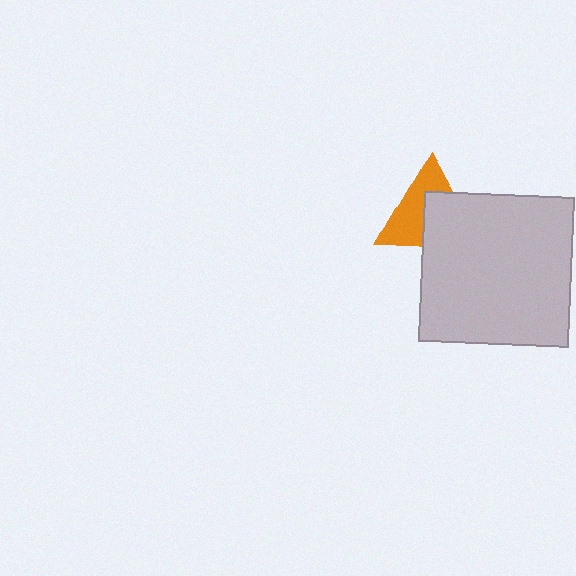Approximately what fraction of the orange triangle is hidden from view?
Roughly 48% of the orange triangle is hidden behind the light gray square.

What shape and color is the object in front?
The object in front is a light gray square.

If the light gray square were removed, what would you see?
You would see the complete orange triangle.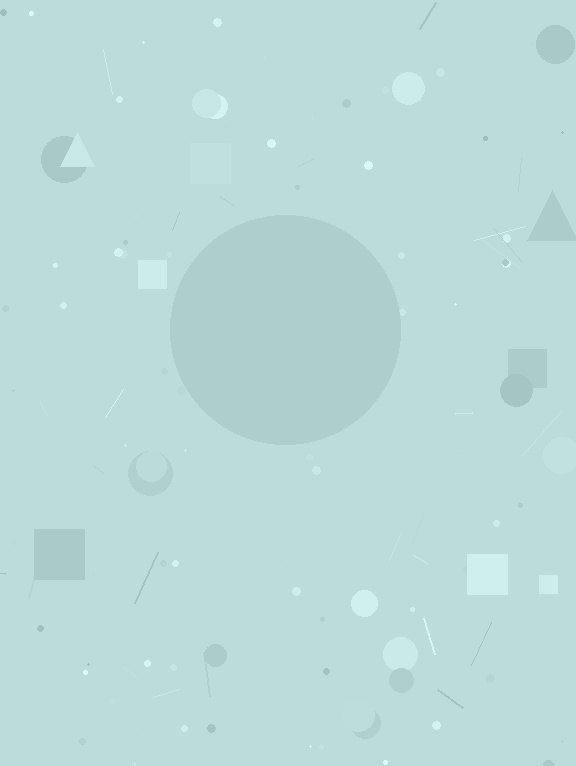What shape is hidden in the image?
A circle is hidden in the image.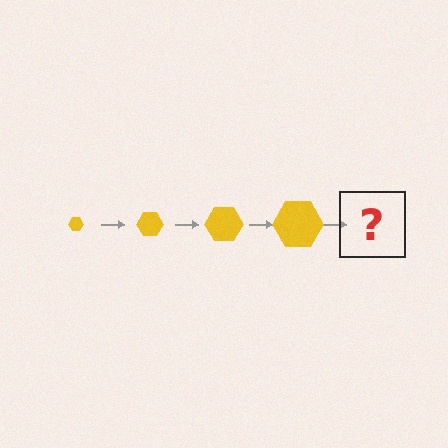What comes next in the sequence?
The next element should be a yellow hexagon, larger than the previous one.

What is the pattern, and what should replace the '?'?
The pattern is that the hexagon gets progressively larger each step. The '?' should be a yellow hexagon, larger than the previous one.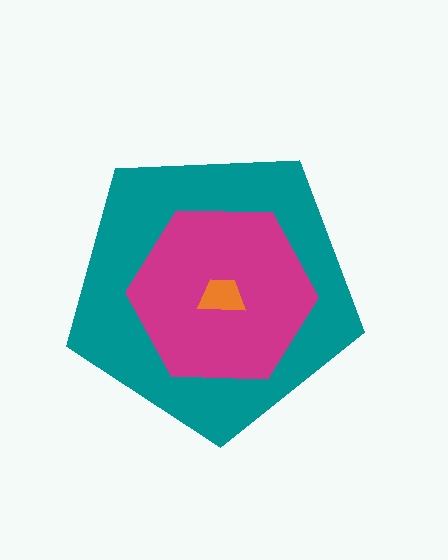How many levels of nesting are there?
3.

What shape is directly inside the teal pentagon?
The magenta hexagon.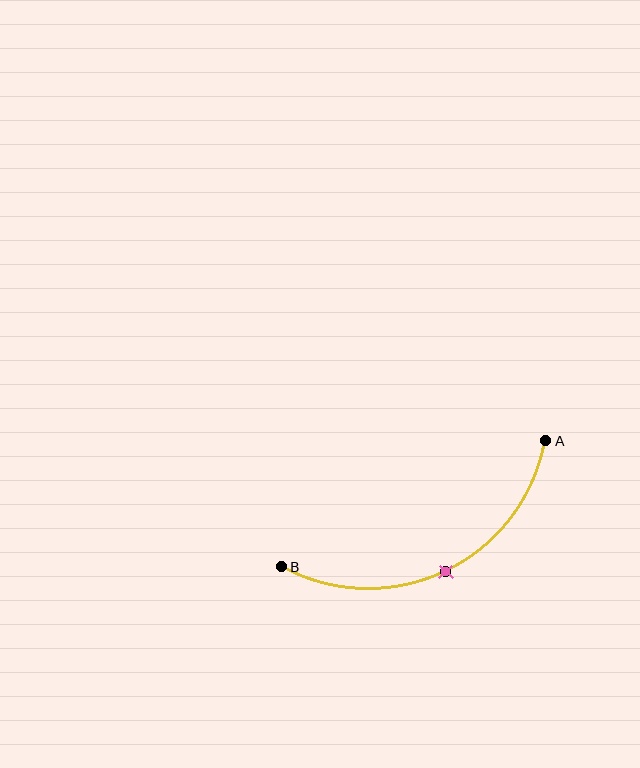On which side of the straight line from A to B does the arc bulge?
The arc bulges below the straight line connecting A and B.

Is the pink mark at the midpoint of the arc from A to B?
Yes. The pink mark lies on the arc at equal arc-length from both A and B — it is the arc midpoint.